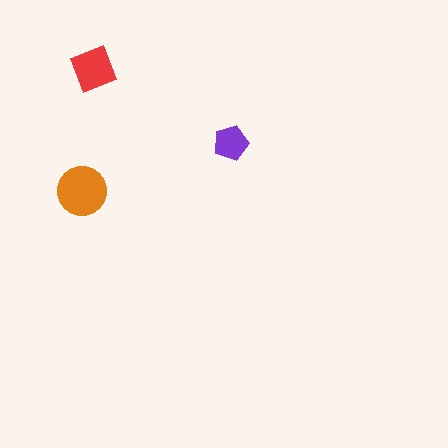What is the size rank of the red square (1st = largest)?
2nd.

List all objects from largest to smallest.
The orange circle, the red square, the purple pentagon.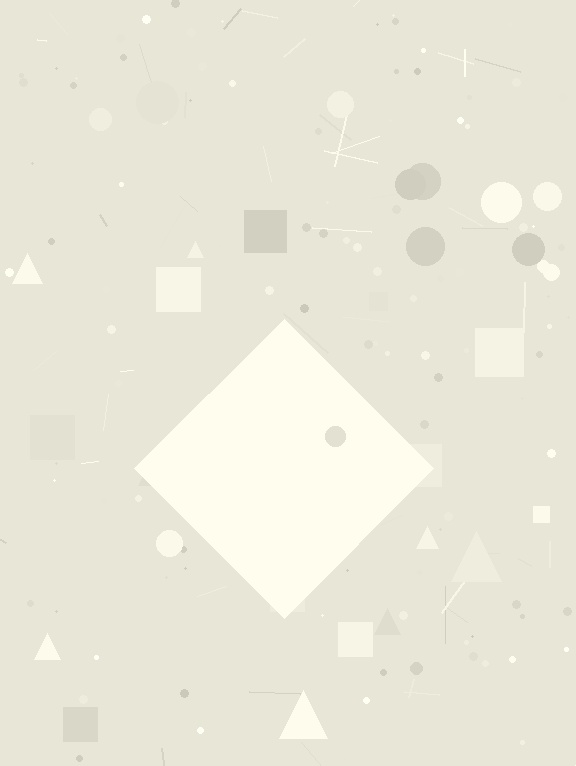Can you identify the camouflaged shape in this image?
The camouflaged shape is a diamond.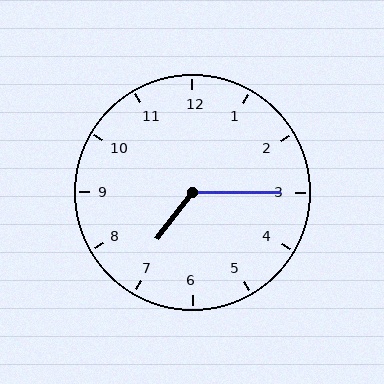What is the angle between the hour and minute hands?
Approximately 128 degrees.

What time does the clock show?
7:15.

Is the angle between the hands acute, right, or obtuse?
It is obtuse.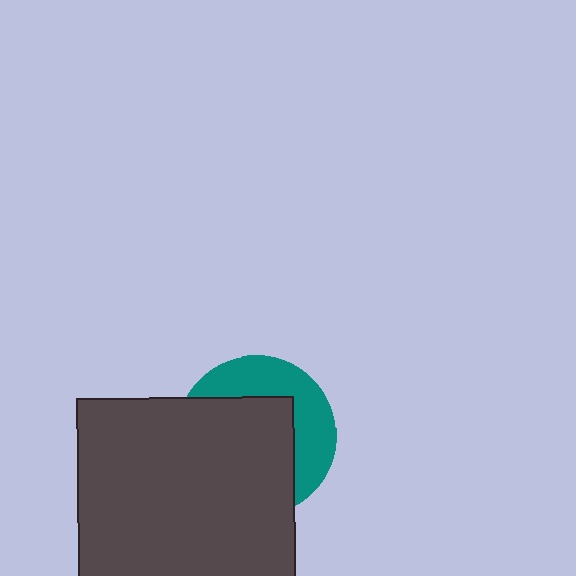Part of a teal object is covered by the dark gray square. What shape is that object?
It is a circle.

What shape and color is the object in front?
The object in front is a dark gray square.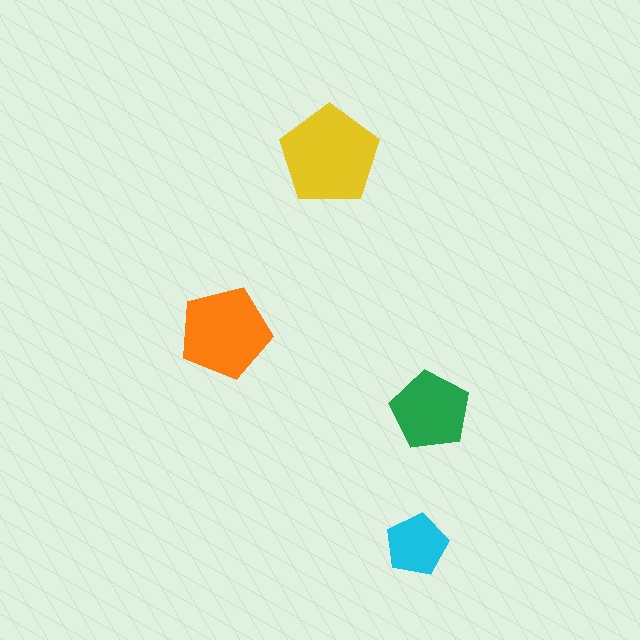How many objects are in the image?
There are 4 objects in the image.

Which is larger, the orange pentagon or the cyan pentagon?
The orange one.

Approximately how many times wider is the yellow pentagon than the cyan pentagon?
About 1.5 times wider.